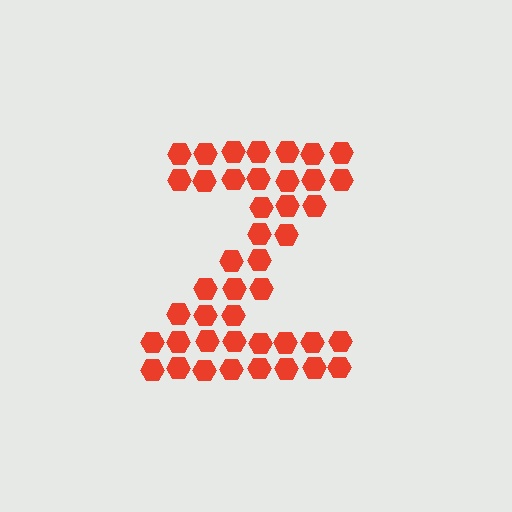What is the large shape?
The large shape is the letter Z.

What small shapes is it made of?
It is made of small hexagons.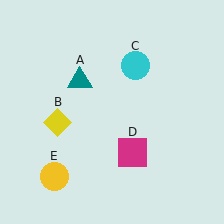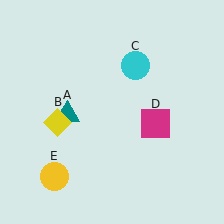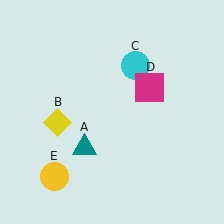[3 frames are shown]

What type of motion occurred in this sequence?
The teal triangle (object A), magenta square (object D) rotated counterclockwise around the center of the scene.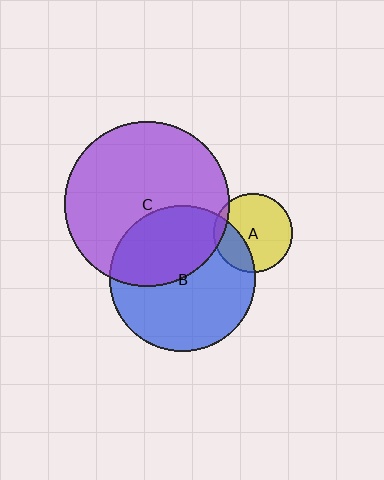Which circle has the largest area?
Circle C (purple).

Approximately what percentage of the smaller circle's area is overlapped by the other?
Approximately 10%.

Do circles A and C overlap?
Yes.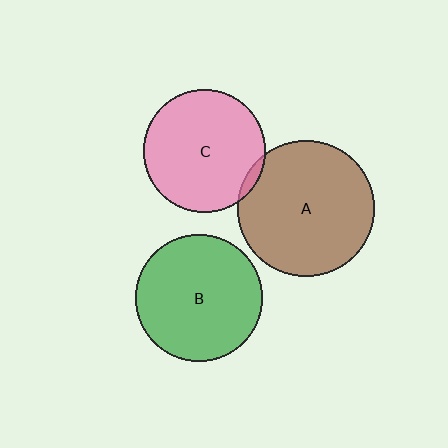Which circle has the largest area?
Circle A (brown).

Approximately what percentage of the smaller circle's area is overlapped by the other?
Approximately 5%.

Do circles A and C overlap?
Yes.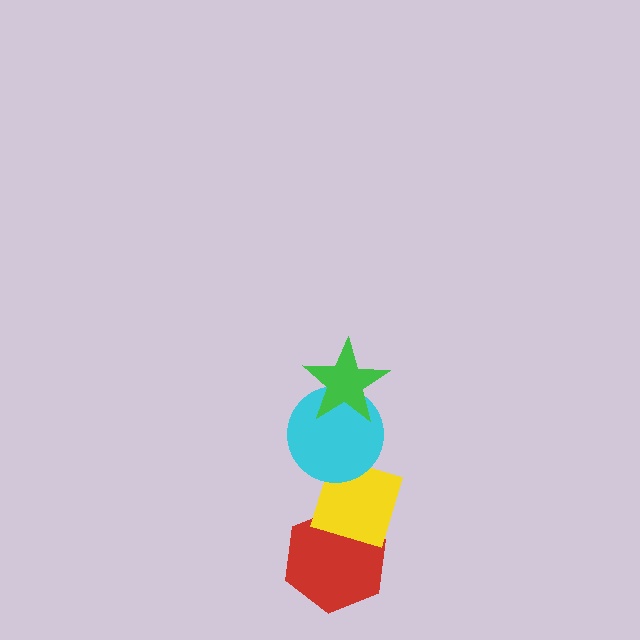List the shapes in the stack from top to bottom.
From top to bottom: the green star, the cyan circle, the yellow diamond, the red hexagon.